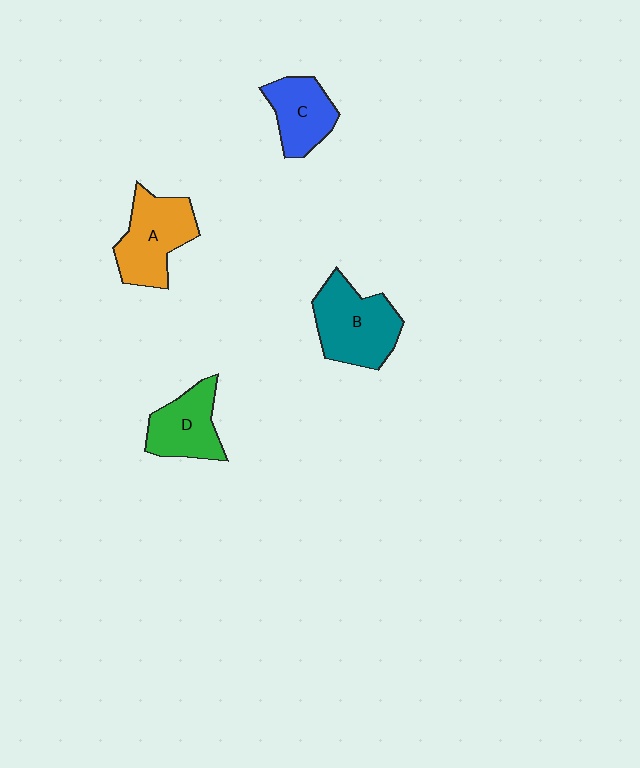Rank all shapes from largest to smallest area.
From largest to smallest: B (teal), A (orange), D (green), C (blue).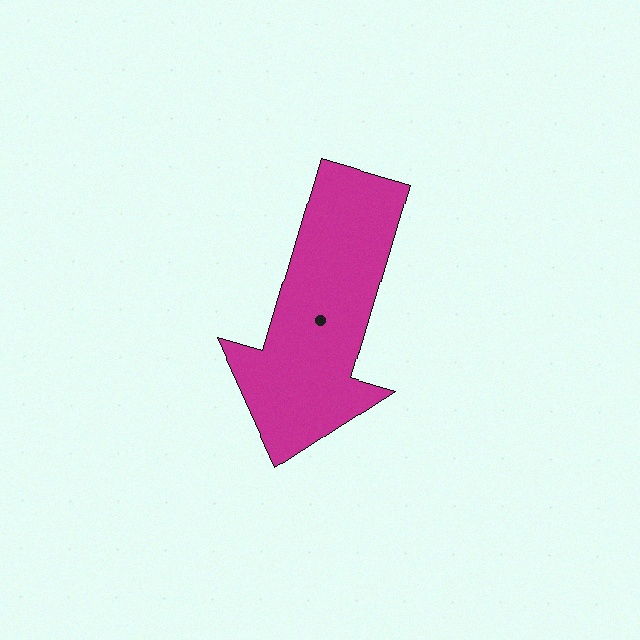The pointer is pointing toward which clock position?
Roughly 7 o'clock.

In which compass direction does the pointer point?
South.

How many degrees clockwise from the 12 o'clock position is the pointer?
Approximately 196 degrees.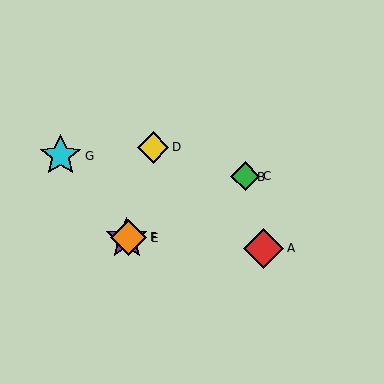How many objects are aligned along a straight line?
4 objects (B, C, E, F) are aligned along a straight line.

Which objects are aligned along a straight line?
Objects B, C, E, F are aligned along a straight line.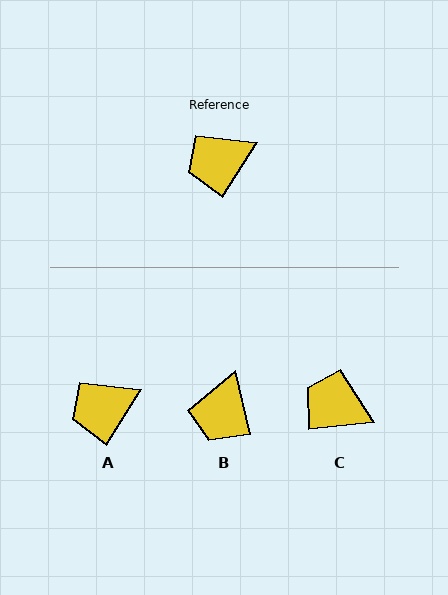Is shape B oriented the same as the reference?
No, it is off by about 46 degrees.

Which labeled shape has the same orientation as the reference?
A.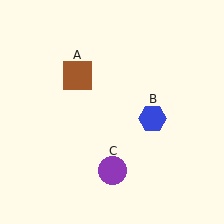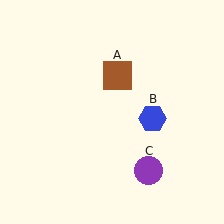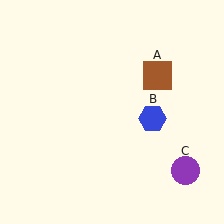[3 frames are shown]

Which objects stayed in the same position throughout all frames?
Blue hexagon (object B) remained stationary.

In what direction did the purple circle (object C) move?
The purple circle (object C) moved right.